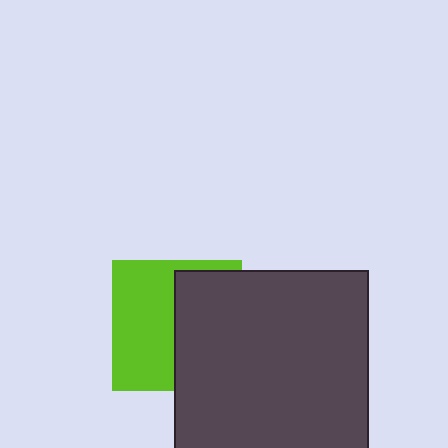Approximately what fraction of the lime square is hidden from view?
Roughly 48% of the lime square is hidden behind the dark gray rectangle.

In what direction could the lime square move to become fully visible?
The lime square could move left. That would shift it out from behind the dark gray rectangle entirely.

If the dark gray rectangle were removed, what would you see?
You would see the complete lime square.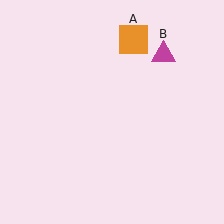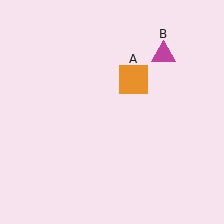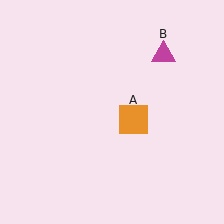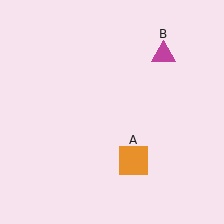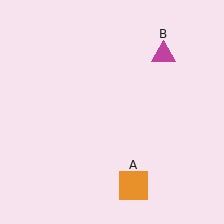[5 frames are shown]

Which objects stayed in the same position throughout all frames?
Magenta triangle (object B) remained stationary.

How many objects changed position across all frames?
1 object changed position: orange square (object A).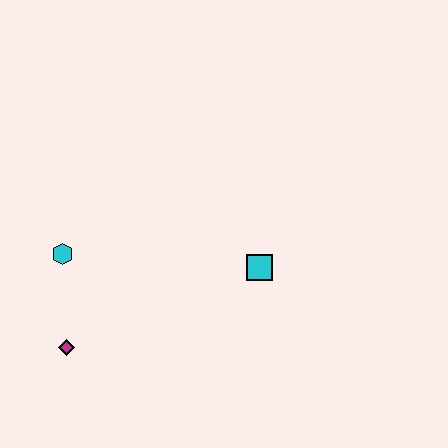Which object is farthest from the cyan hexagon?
The cyan square is farthest from the cyan hexagon.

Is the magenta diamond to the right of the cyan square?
No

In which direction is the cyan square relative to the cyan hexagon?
The cyan square is to the right of the cyan hexagon.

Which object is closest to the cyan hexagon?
The magenta diamond is closest to the cyan hexagon.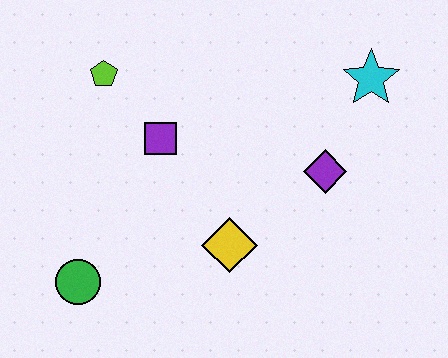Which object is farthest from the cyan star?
The green circle is farthest from the cyan star.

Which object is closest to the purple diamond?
The cyan star is closest to the purple diamond.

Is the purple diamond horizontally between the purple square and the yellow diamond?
No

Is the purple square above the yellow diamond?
Yes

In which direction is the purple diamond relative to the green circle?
The purple diamond is to the right of the green circle.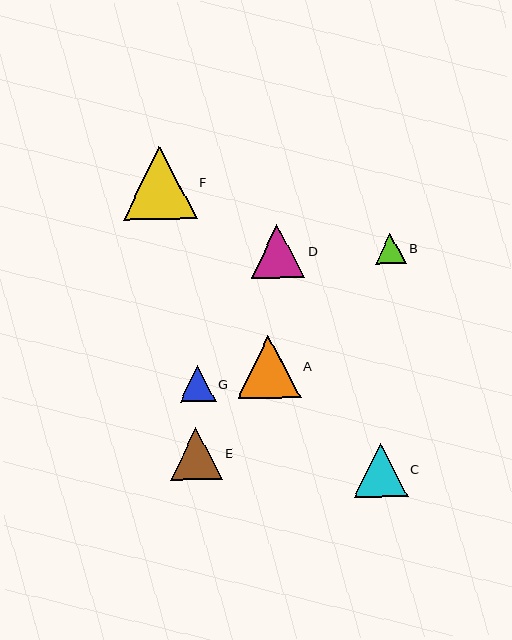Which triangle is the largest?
Triangle F is the largest with a size of approximately 73 pixels.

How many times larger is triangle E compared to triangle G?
Triangle E is approximately 1.4 times the size of triangle G.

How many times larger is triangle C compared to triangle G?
Triangle C is approximately 1.5 times the size of triangle G.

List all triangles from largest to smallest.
From largest to smallest: F, A, C, D, E, G, B.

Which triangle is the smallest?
Triangle B is the smallest with a size of approximately 31 pixels.